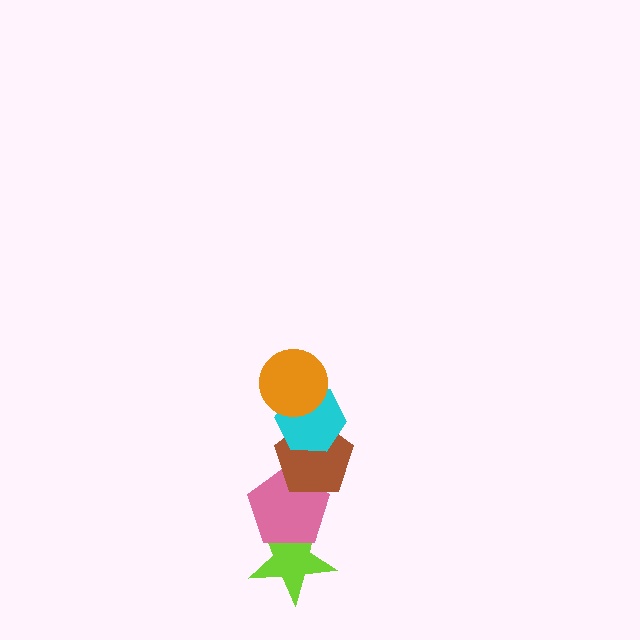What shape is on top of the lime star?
The pink pentagon is on top of the lime star.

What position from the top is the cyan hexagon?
The cyan hexagon is 2nd from the top.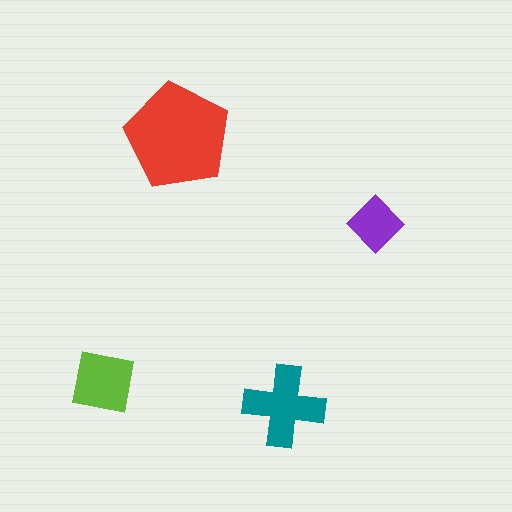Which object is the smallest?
The purple diamond.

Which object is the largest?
The red pentagon.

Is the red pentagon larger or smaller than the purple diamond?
Larger.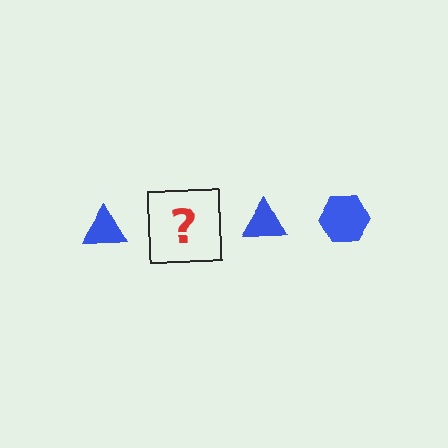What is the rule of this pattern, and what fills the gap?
The rule is that the pattern cycles through triangle, hexagon shapes in blue. The gap should be filled with a blue hexagon.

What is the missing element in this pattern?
The missing element is a blue hexagon.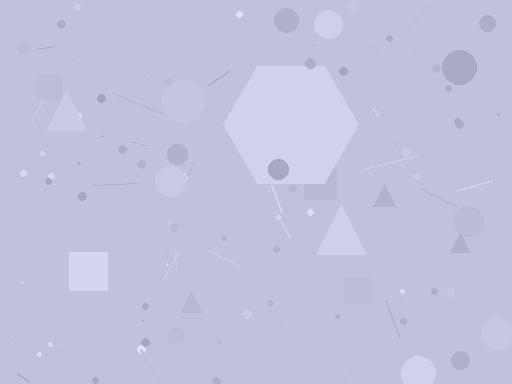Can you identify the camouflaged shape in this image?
The camouflaged shape is a hexagon.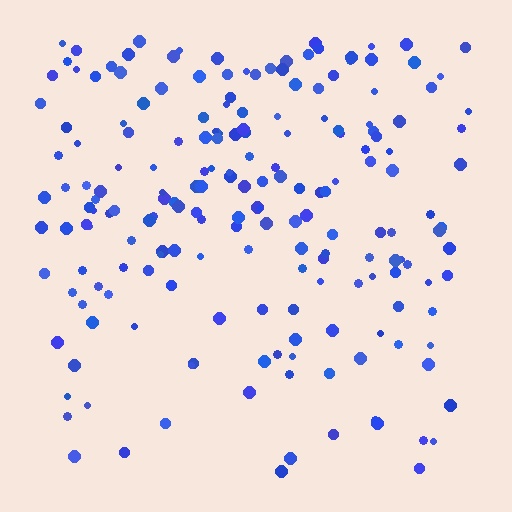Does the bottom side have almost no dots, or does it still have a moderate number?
Still a moderate number, just noticeably fewer than the top.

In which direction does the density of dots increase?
From bottom to top, with the top side densest.